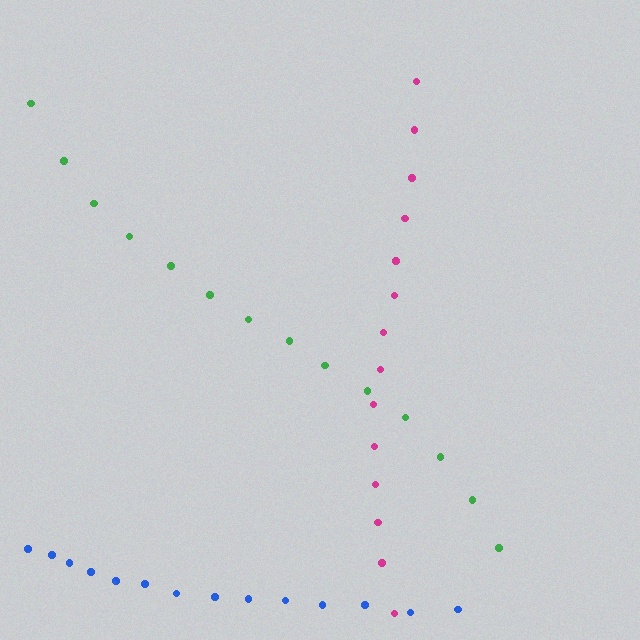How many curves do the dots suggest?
There are 3 distinct paths.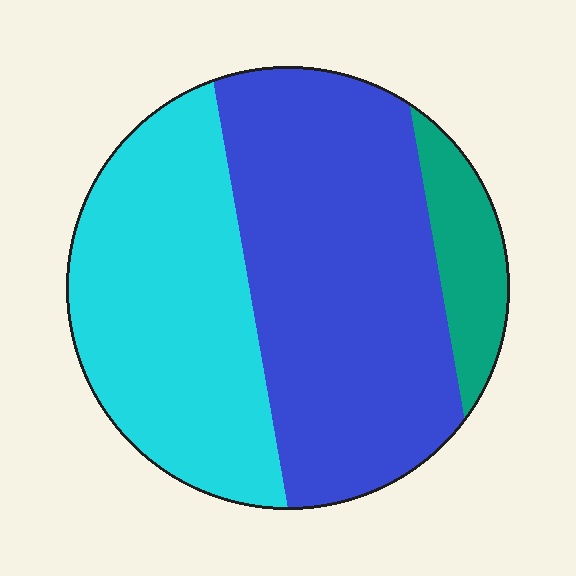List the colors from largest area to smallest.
From largest to smallest: blue, cyan, teal.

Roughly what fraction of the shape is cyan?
Cyan takes up about two fifths (2/5) of the shape.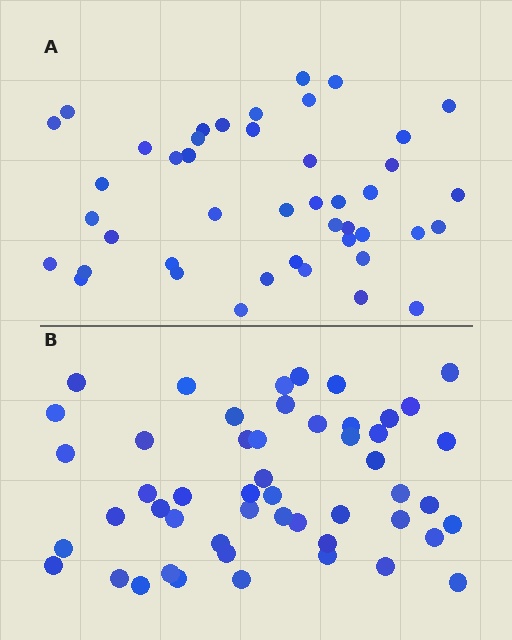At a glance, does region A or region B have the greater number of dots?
Region B (the bottom region) has more dots.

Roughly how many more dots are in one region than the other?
Region B has roughly 8 or so more dots than region A.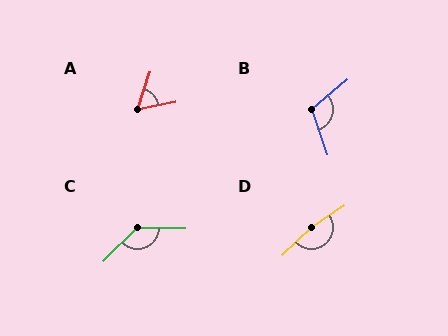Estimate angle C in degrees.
Approximately 134 degrees.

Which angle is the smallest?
A, at approximately 61 degrees.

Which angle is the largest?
D, at approximately 169 degrees.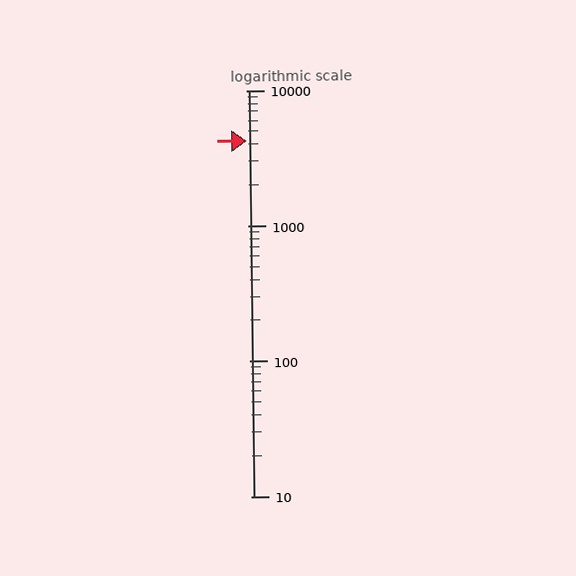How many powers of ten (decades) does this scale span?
The scale spans 3 decades, from 10 to 10000.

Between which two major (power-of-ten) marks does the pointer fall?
The pointer is between 1000 and 10000.